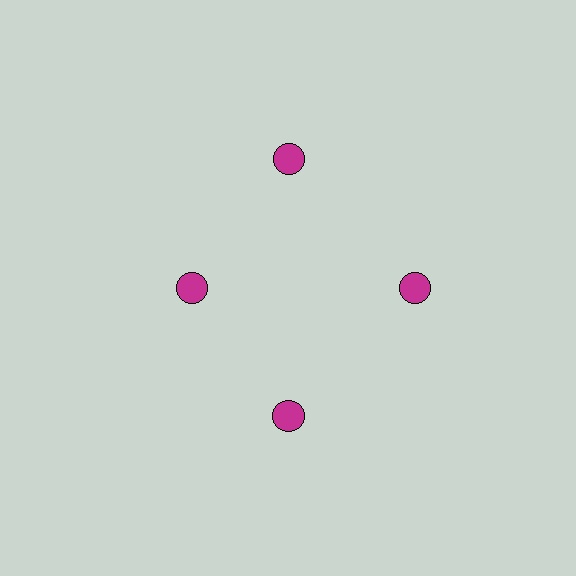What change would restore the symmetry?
The symmetry would be restored by moving it outward, back onto the ring so that all 4 circles sit at equal angles and equal distance from the center.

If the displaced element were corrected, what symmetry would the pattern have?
It would have 4-fold rotational symmetry — the pattern would map onto itself every 90 degrees.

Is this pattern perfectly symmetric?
No. The 4 magenta circles are arranged in a ring, but one element near the 9 o'clock position is pulled inward toward the center, breaking the 4-fold rotational symmetry.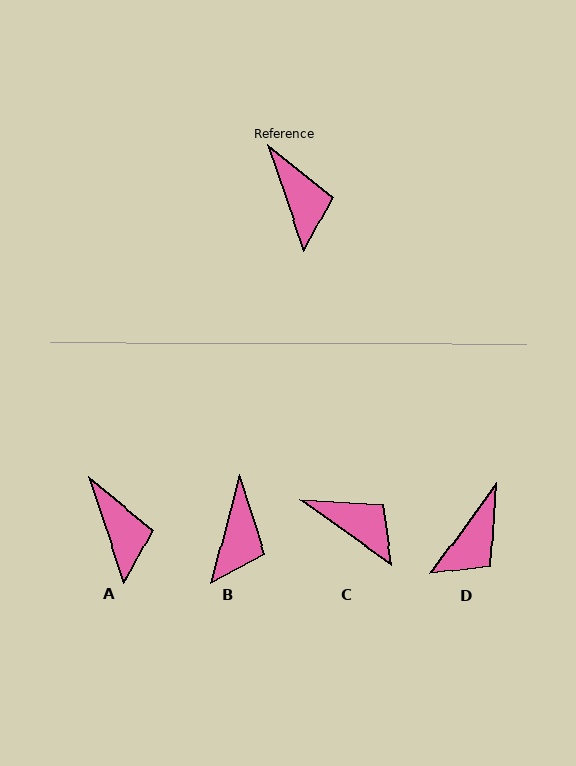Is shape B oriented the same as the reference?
No, it is off by about 33 degrees.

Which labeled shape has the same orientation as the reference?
A.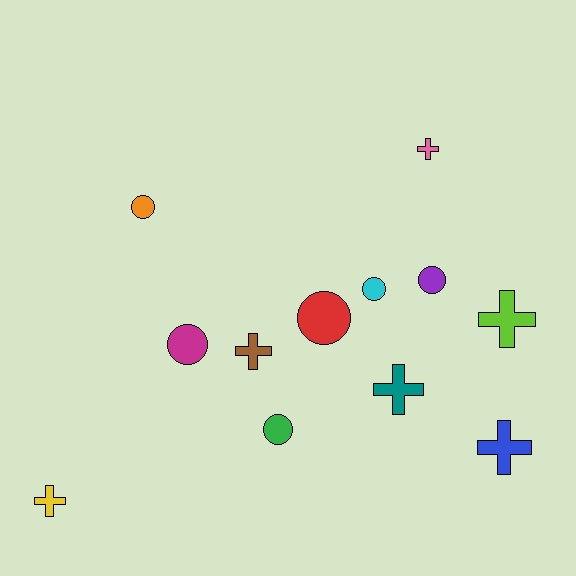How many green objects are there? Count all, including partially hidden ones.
There is 1 green object.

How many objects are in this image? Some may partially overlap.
There are 12 objects.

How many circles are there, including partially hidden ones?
There are 6 circles.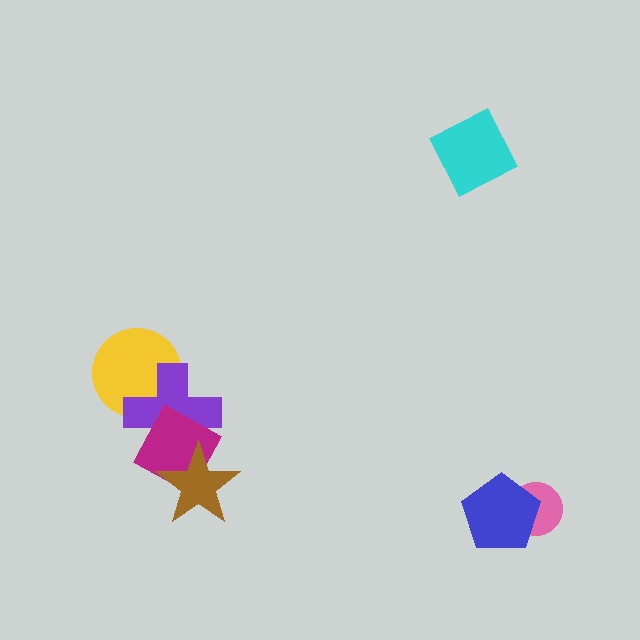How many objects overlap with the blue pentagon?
1 object overlaps with the blue pentagon.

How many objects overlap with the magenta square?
2 objects overlap with the magenta square.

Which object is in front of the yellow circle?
The purple cross is in front of the yellow circle.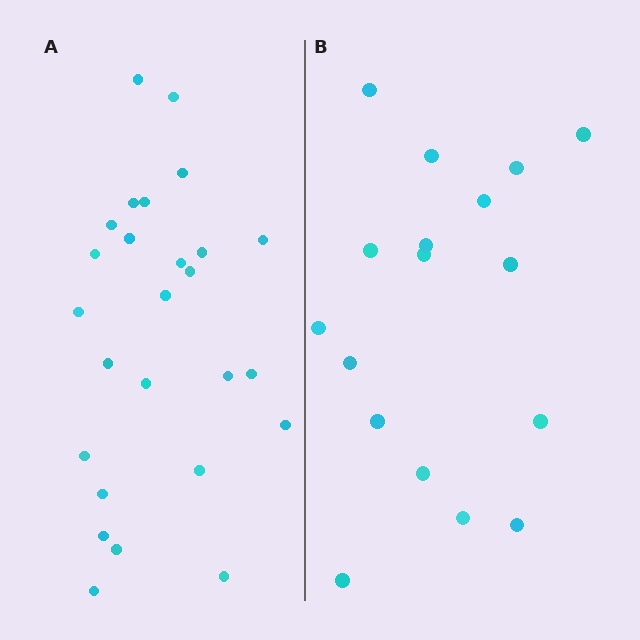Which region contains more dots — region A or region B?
Region A (the left region) has more dots.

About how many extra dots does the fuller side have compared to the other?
Region A has roughly 8 or so more dots than region B.